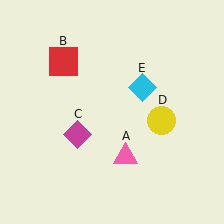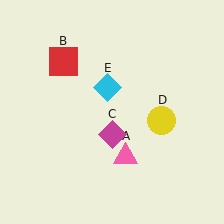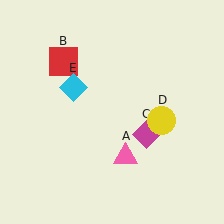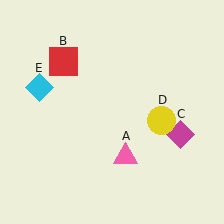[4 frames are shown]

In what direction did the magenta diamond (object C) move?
The magenta diamond (object C) moved right.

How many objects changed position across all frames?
2 objects changed position: magenta diamond (object C), cyan diamond (object E).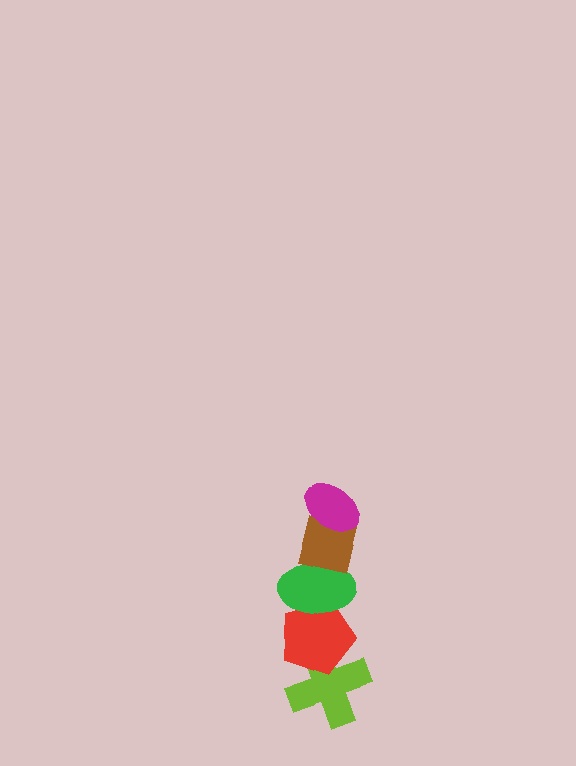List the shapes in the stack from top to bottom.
From top to bottom: the magenta ellipse, the brown square, the green ellipse, the red pentagon, the lime cross.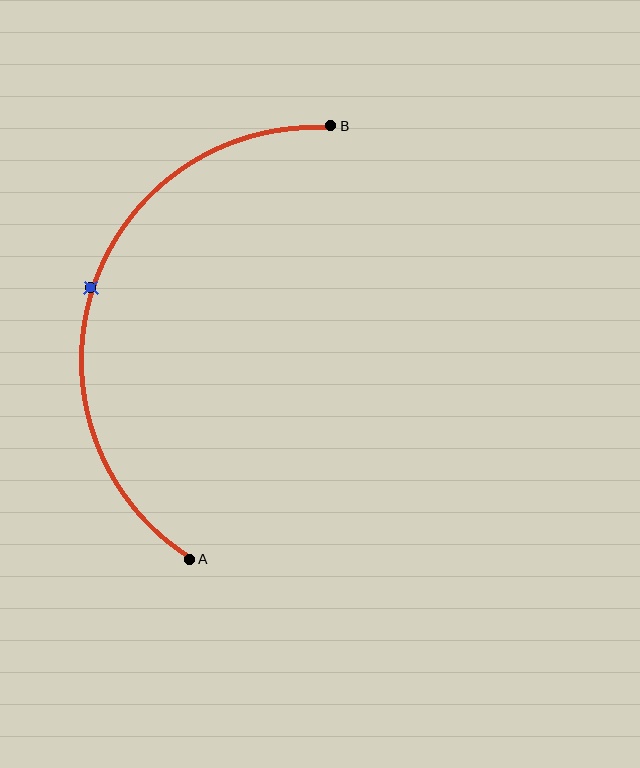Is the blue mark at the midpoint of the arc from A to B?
Yes. The blue mark lies on the arc at equal arc-length from both A and B — it is the arc midpoint.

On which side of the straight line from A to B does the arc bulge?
The arc bulges to the left of the straight line connecting A and B.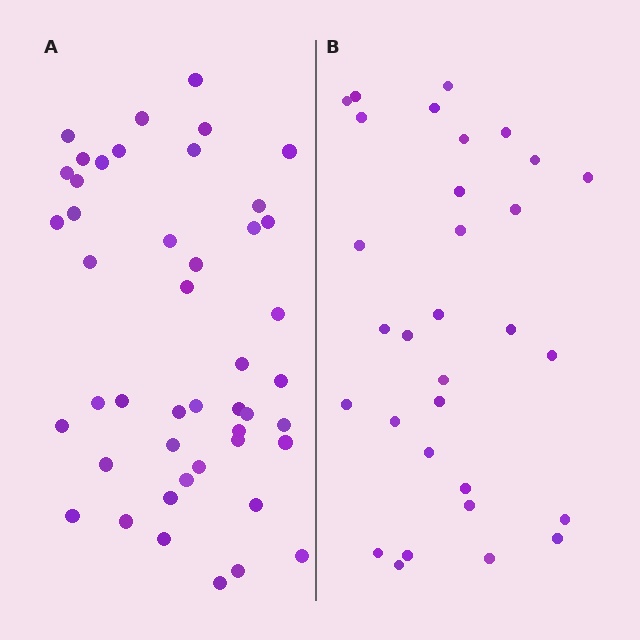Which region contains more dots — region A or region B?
Region A (the left region) has more dots.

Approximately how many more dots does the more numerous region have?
Region A has approximately 15 more dots than region B.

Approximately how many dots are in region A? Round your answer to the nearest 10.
About 50 dots. (The exact count is 46, which rounds to 50.)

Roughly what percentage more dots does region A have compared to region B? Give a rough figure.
About 50% more.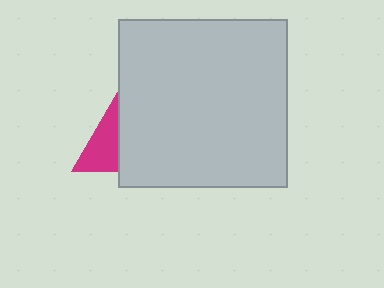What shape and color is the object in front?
The object in front is a light gray square.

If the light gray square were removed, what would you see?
You would see the complete magenta triangle.